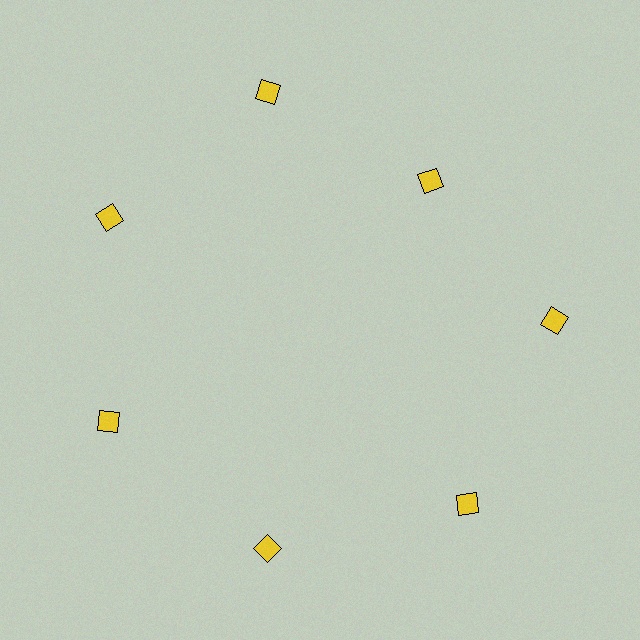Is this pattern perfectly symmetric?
No. The 7 yellow squares are arranged in a ring, but one element near the 1 o'clock position is pulled inward toward the center, breaking the 7-fold rotational symmetry.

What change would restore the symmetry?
The symmetry would be restored by moving it outward, back onto the ring so that all 7 squares sit at equal angles and equal distance from the center.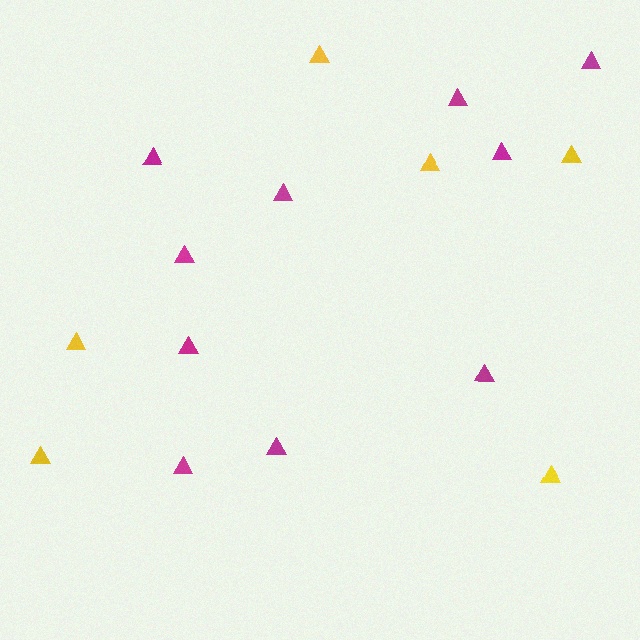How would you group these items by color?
There are 2 groups: one group of magenta triangles (10) and one group of yellow triangles (6).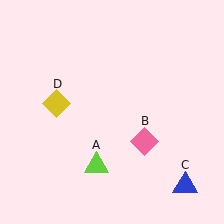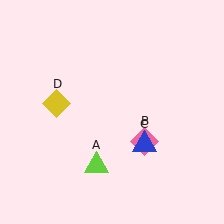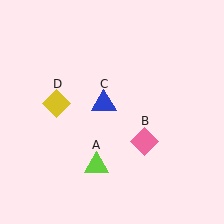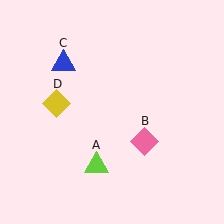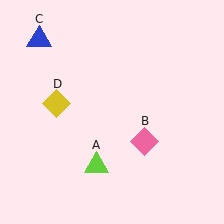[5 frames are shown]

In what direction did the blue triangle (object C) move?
The blue triangle (object C) moved up and to the left.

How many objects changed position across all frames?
1 object changed position: blue triangle (object C).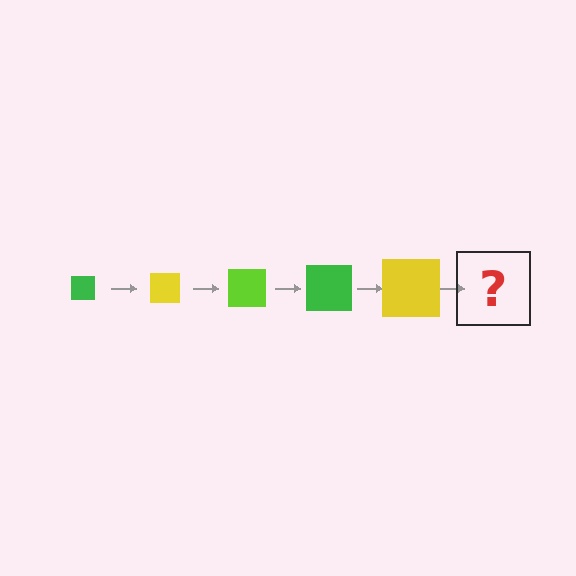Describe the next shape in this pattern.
It should be a lime square, larger than the previous one.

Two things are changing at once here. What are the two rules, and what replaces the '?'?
The two rules are that the square grows larger each step and the color cycles through green, yellow, and lime. The '?' should be a lime square, larger than the previous one.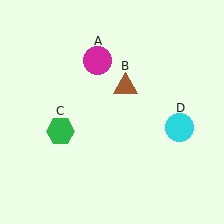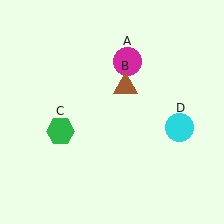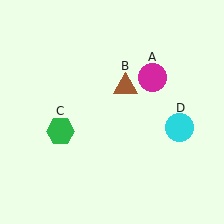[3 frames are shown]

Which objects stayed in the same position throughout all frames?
Brown triangle (object B) and green hexagon (object C) and cyan circle (object D) remained stationary.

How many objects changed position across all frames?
1 object changed position: magenta circle (object A).